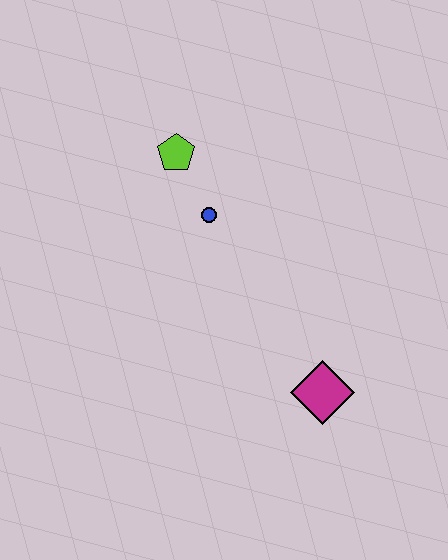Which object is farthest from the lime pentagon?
The magenta diamond is farthest from the lime pentagon.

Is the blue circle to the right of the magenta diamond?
No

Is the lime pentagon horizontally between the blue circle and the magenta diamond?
No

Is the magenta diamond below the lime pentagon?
Yes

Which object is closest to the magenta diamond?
The blue circle is closest to the magenta diamond.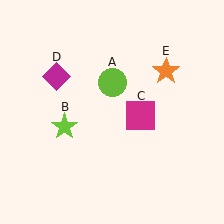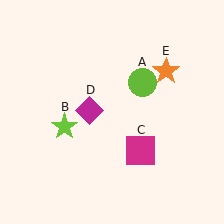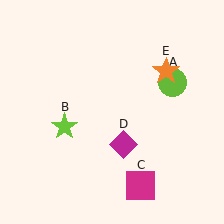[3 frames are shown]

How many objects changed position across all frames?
3 objects changed position: lime circle (object A), magenta square (object C), magenta diamond (object D).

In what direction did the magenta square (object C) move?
The magenta square (object C) moved down.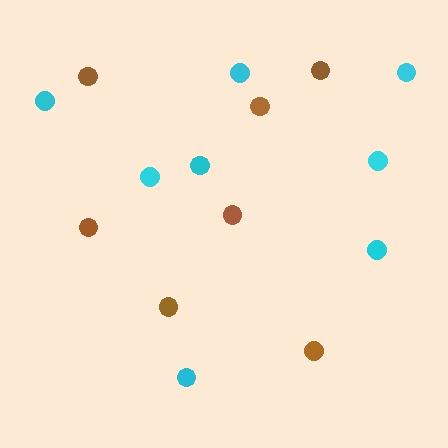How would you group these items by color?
There are 2 groups: one group of cyan circles (8) and one group of brown circles (7).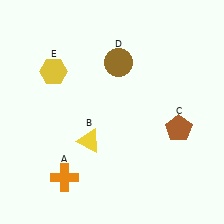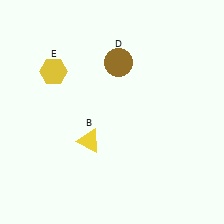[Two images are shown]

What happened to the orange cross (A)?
The orange cross (A) was removed in Image 2. It was in the bottom-left area of Image 1.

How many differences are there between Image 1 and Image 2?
There are 2 differences between the two images.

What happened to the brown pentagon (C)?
The brown pentagon (C) was removed in Image 2. It was in the bottom-right area of Image 1.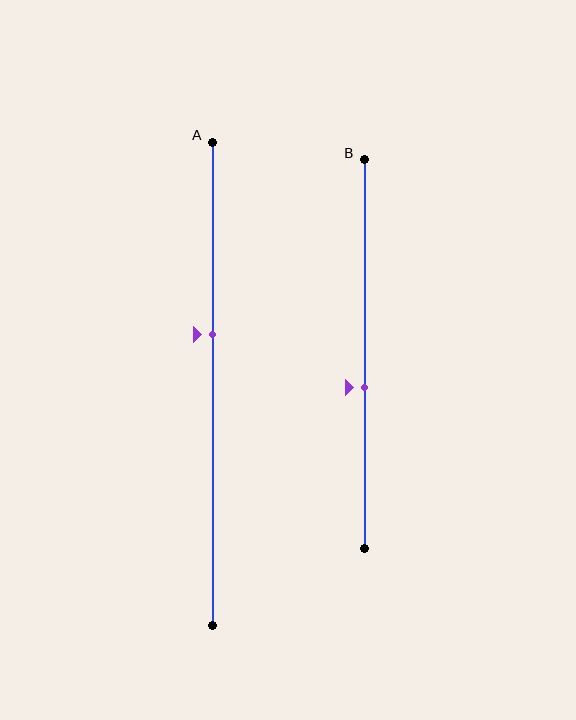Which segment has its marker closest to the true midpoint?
Segment B has its marker closest to the true midpoint.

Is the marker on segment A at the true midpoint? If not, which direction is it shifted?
No, the marker on segment A is shifted upward by about 10% of the segment length.